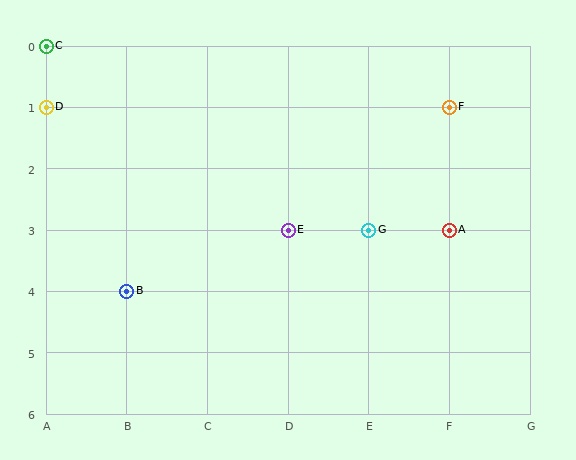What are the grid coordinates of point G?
Point G is at grid coordinates (E, 3).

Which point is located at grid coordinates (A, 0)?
Point C is at (A, 0).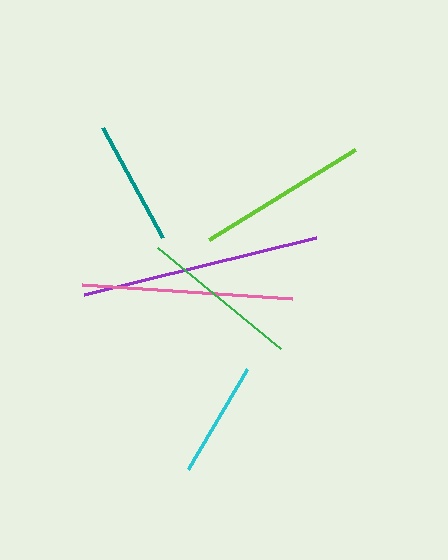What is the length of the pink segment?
The pink segment is approximately 210 pixels long.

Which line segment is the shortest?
The cyan line is the shortest at approximately 116 pixels.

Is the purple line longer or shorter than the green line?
The purple line is longer than the green line.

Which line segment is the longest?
The purple line is the longest at approximately 240 pixels.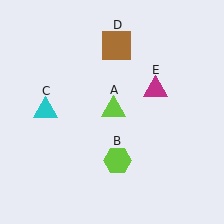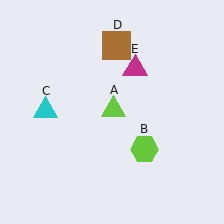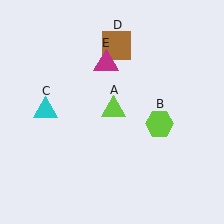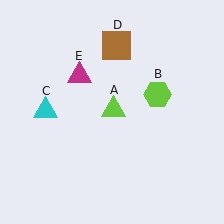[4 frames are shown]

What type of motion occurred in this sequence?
The lime hexagon (object B), magenta triangle (object E) rotated counterclockwise around the center of the scene.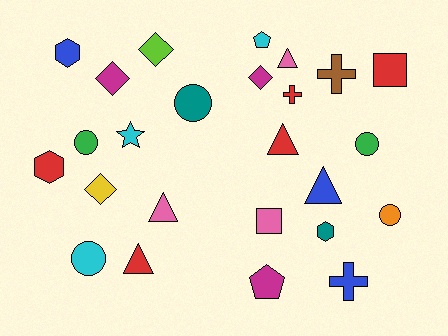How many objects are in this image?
There are 25 objects.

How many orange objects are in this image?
There is 1 orange object.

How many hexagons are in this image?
There are 3 hexagons.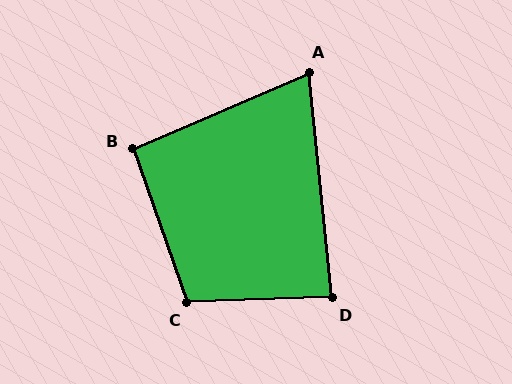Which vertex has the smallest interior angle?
A, at approximately 73 degrees.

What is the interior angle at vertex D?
Approximately 86 degrees (approximately right).